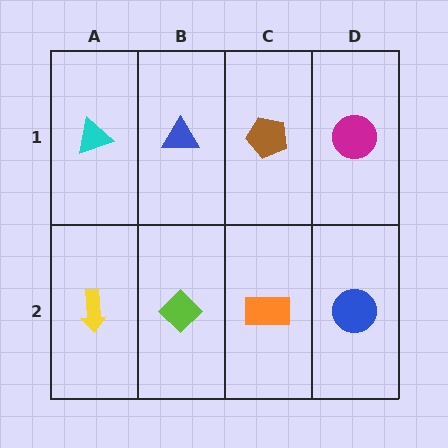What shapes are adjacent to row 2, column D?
A magenta circle (row 1, column D), an orange rectangle (row 2, column C).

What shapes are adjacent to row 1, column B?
A lime diamond (row 2, column B), a cyan triangle (row 1, column A), a brown pentagon (row 1, column C).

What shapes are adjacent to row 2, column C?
A brown pentagon (row 1, column C), a lime diamond (row 2, column B), a blue circle (row 2, column D).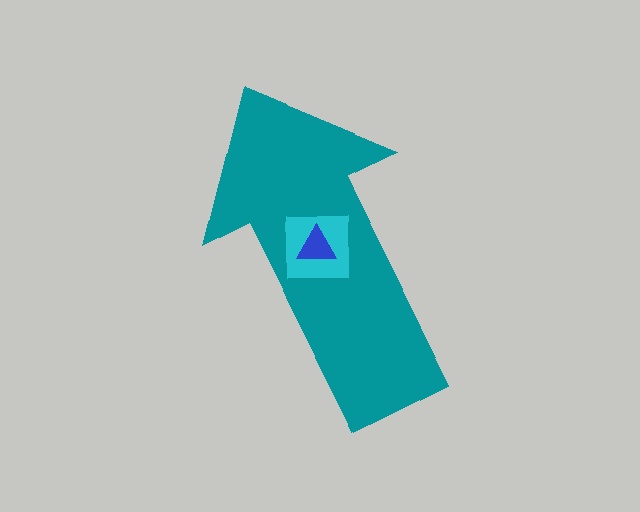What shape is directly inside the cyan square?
The blue triangle.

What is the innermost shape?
The blue triangle.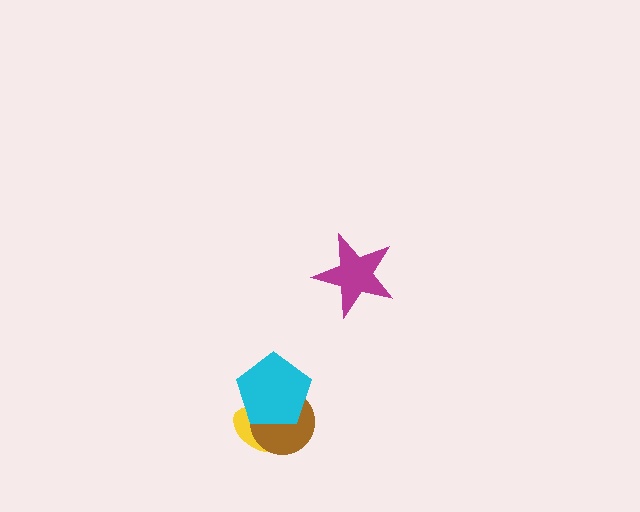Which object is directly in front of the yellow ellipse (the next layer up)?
The brown circle is directly in front of the yellow ellipse.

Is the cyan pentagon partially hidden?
No, no other shape covers it.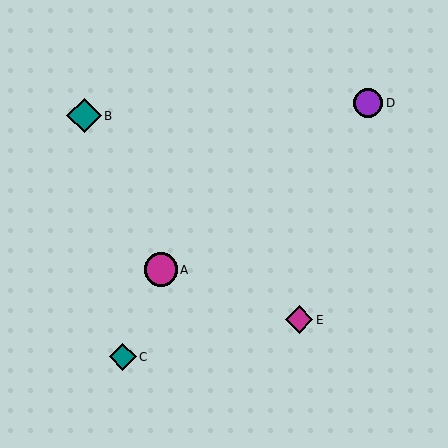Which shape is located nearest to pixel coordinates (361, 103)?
The purple circle (labeled D) at (368, 103) is nearest to that location.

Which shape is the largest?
The teal diamond (labeled B) is the largest.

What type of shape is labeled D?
Shape D is a purple circle.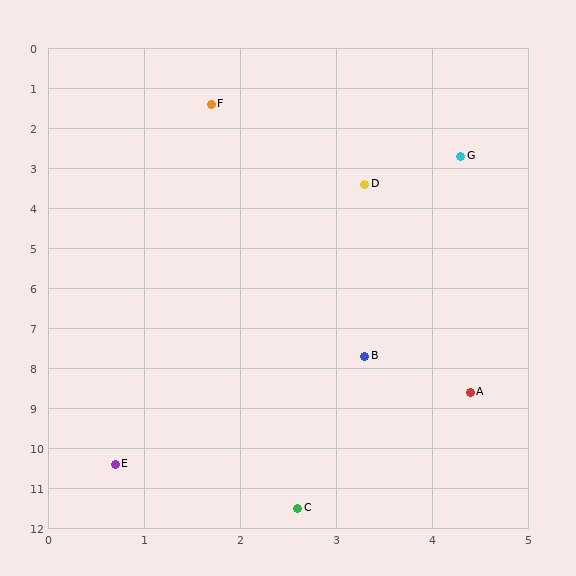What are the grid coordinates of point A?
Point A is at approximately (4.4, 8.6).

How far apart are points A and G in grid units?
Points A and G are about 5.9 grid units apart.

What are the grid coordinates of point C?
Point C is at approximately (2.6, 11.5).